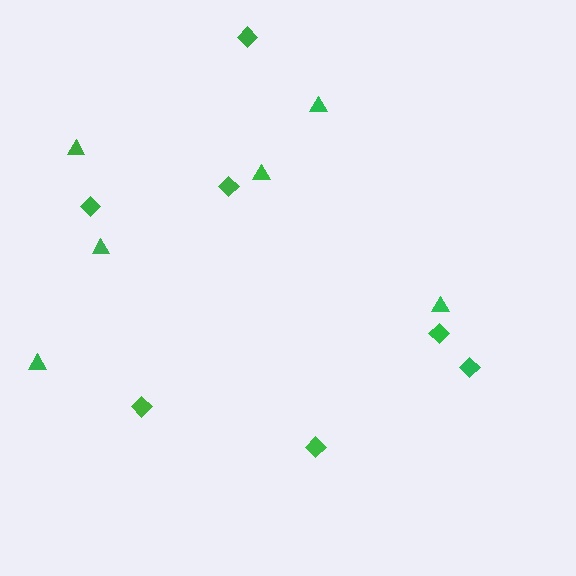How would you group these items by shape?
There are 2 groups: one group of triangles (6) and one group of diamonds (7).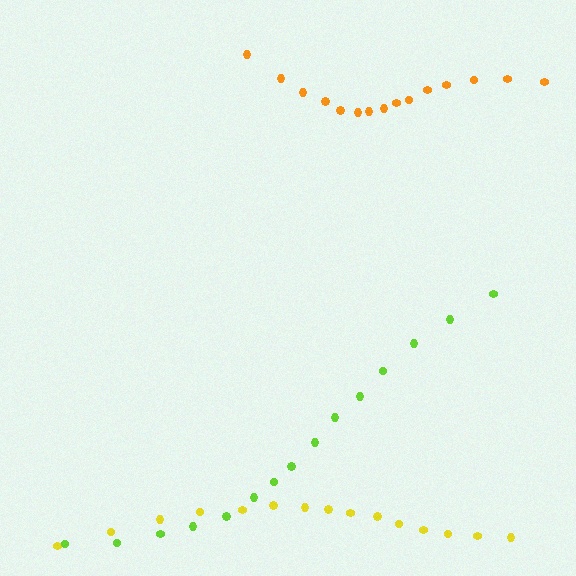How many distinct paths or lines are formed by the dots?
There are 3 distinct paths.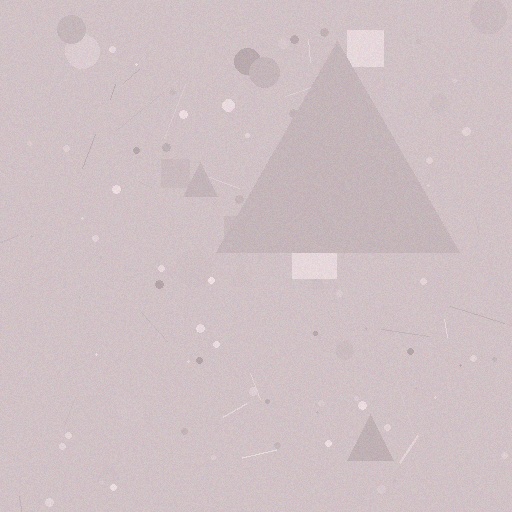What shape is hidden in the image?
A triangle is hidden in the image.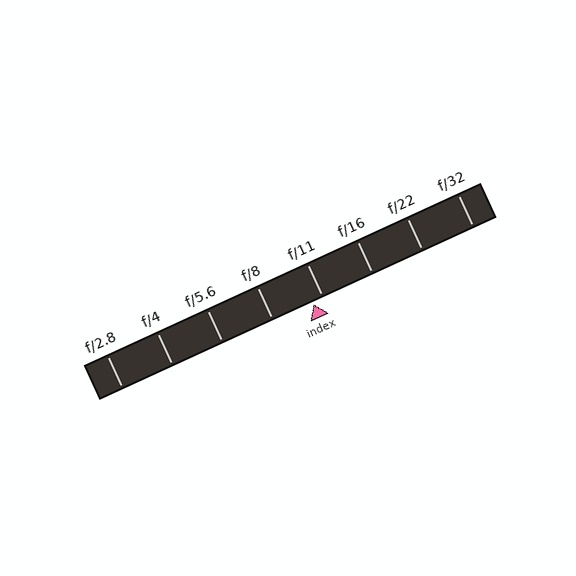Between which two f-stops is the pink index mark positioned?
The index mark is between f/8 and f/11.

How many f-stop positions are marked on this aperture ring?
There are 8 f-stop positions marked.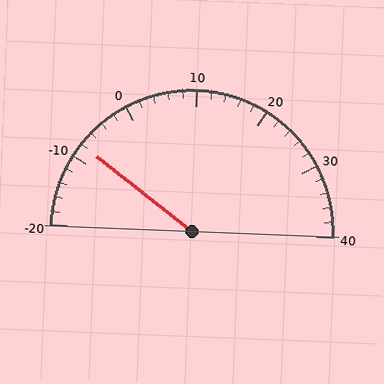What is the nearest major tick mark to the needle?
The nearest major tick mark is -10.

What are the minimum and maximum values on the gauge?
The gauge ranges from -20 to 40.